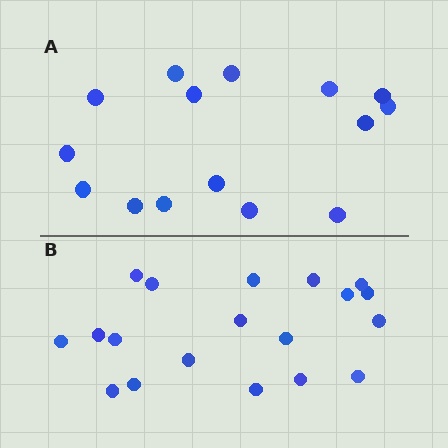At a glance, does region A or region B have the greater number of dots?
Region B (the bottom region) has more dots.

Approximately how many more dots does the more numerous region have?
Region B has about 4 more dots than region A.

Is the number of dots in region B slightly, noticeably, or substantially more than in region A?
Region B has noticeably more, but not dramatically so. The ratio is roughly 1.3 to 1.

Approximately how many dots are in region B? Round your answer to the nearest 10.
About 20 dots. (The exact count is 19, which rounds to 20.)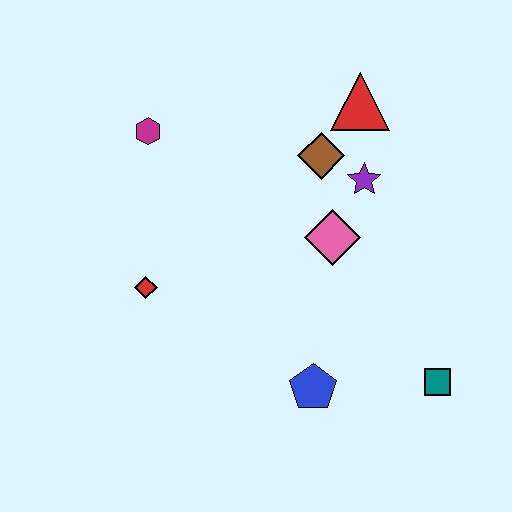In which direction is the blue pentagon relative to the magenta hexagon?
The blue pentagon is below the magenta hexagon.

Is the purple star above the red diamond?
Yes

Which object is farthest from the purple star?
The red diamond is farthest from the purple star.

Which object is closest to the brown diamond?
The purple star is closest to the brown diamond.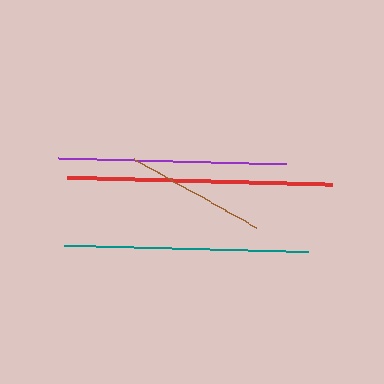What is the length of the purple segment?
The purple segment is approximately 228 pixels long.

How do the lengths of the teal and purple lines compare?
The teal and purple lines are approximately the same length.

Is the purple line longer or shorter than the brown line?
The purple line is longer than the brown line.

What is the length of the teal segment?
The teal segment is approximately 245 pixels long.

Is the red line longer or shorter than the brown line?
The red line is longer than the brown line.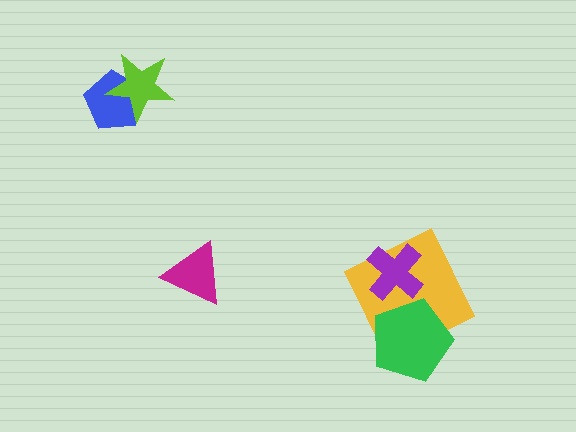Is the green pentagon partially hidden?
No, no other shape covers it.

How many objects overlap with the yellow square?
2 objects overlap with the yellow square.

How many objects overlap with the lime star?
1 object overlaps with the lime star.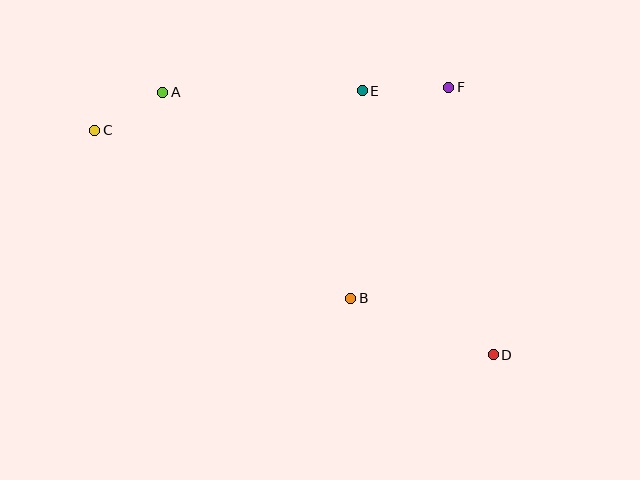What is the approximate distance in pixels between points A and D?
The distance between A and D is approximately 422 pixels.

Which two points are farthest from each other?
Points C and D are farthest from each other.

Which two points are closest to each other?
Points A and C are closest to each other.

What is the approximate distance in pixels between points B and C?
The distance between B and C is approximately 306 pixels.